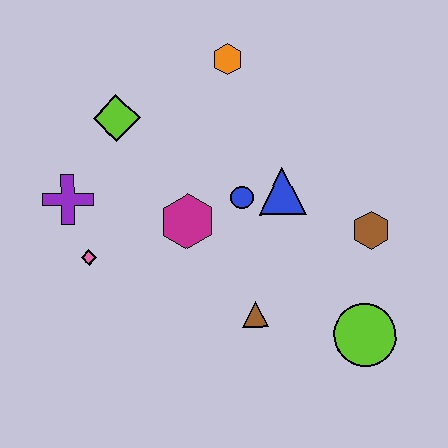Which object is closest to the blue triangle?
The blue circle is closest to the blue triangle.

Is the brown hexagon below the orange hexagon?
Yes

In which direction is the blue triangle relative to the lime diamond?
The blue triangle is to the right of the lime diamond.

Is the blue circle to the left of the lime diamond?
No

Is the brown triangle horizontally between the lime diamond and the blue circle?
No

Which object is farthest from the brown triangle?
The orange hexagon is farthest from the brown triangle.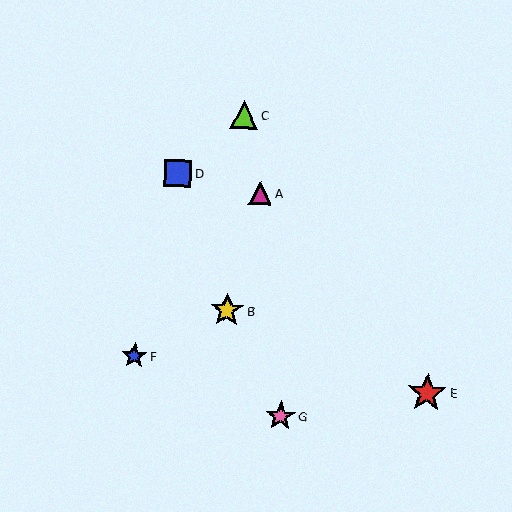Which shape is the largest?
The red star (labeled E) is the largest.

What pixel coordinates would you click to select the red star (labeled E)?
Click at (427, 393) to select the red star E.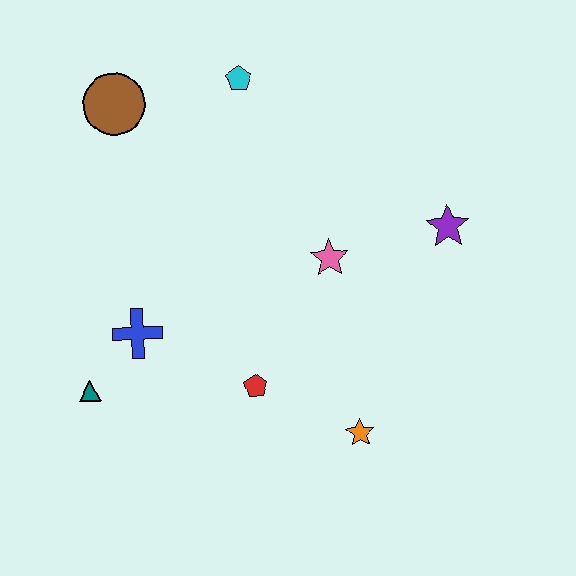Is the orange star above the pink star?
No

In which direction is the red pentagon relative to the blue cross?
The red pentagon is to the right of the blue cross.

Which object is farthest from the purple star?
The teal triangle is farthest from the purple star.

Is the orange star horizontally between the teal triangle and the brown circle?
No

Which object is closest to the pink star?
The purple star is closest to the pink star.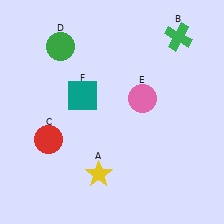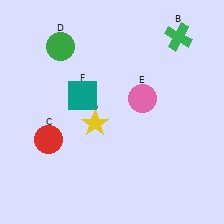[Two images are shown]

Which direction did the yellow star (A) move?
The yellow star (A) moved up.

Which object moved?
The yellow star (A) moved up.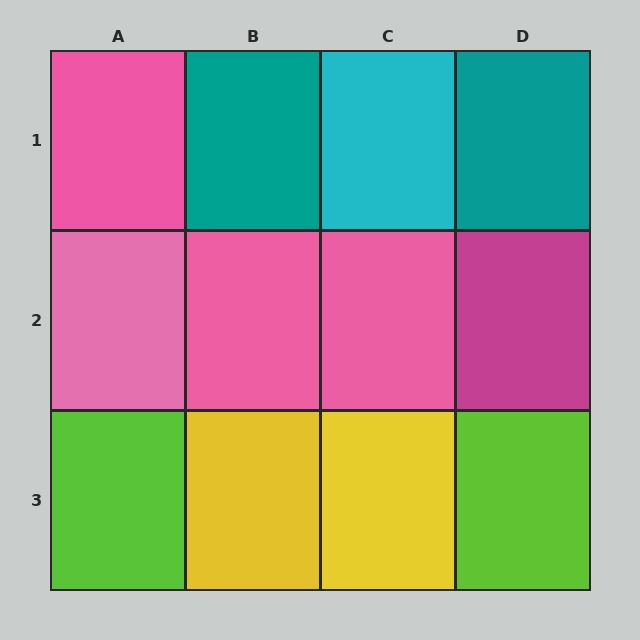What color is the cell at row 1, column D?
Teal.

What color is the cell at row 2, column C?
Pink.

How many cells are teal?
2 cells are teal.